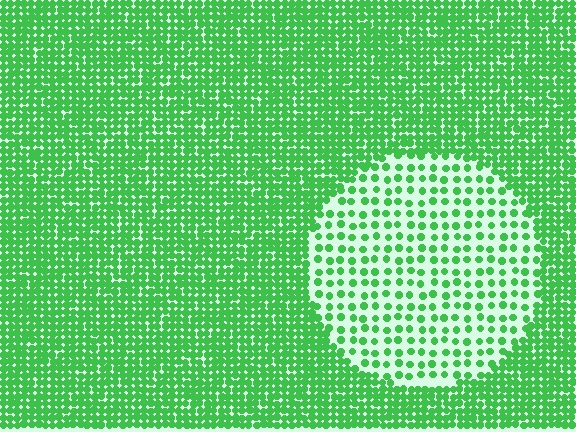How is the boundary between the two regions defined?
The boundary is defined by a change in element density (approximately 2.7x ratio). All elements are the same color, size, and shape.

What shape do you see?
I see a circle.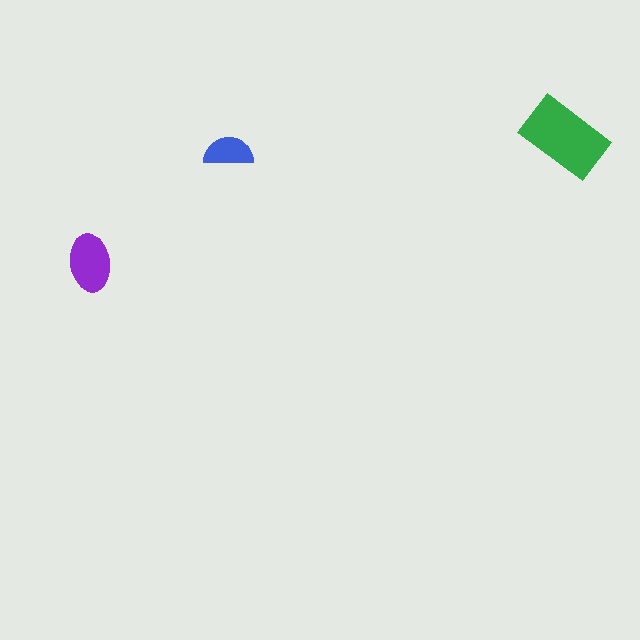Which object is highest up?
The green rectangle is topmost.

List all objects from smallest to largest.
The blue semicircle, the purple ellipse, the green rectangle.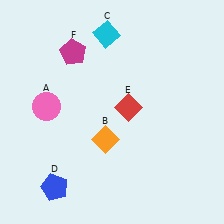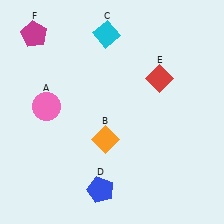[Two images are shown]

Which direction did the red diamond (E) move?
The red diamond (E) moved right.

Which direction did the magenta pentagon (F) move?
The magenta pentagon (F) moved left.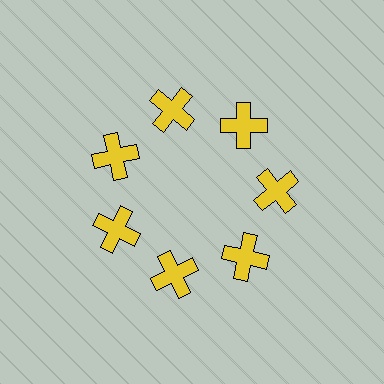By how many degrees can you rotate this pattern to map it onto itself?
The pattern maps onto itself every 51 degrees of rotation.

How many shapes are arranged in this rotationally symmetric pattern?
There are 7 shapes, arranged in 7 groups of 1.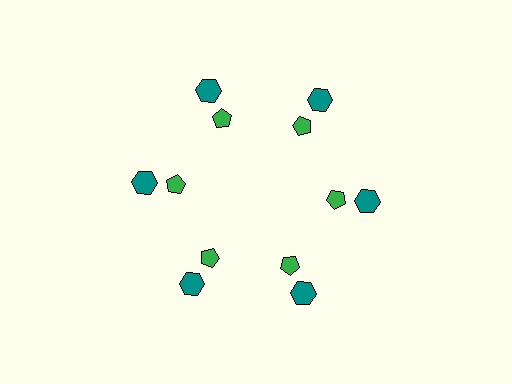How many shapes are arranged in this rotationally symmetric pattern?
There are 12 shapes, arranged in 6 groups of 2.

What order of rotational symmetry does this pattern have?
This pattern has 6-fold rotational symmetry.